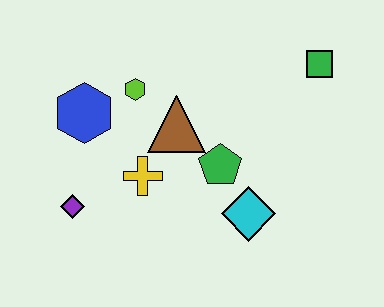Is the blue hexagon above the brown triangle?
Yes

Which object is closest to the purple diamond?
The yellow cross is closest to the purple diamond.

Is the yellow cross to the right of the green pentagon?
No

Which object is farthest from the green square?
The purple diamond is farthest from the green square.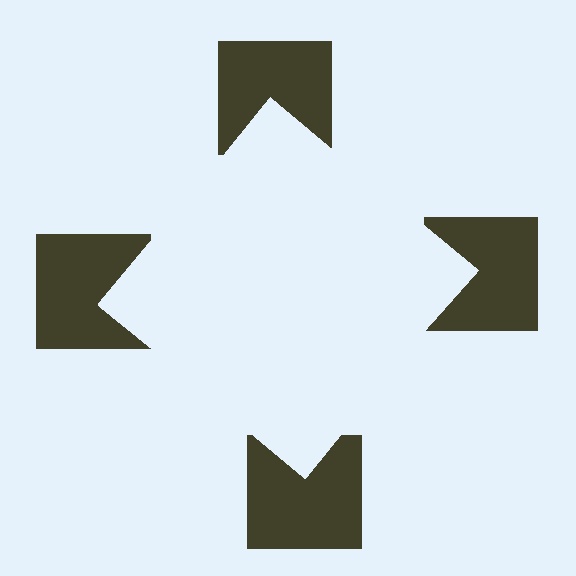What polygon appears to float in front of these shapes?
An illusory square — its edges are inferred from the aligned wedge cuts in the notched squares, not physically drawn.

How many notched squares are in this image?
There are 4 — one at each vertex of the illusory square.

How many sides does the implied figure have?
4 sides.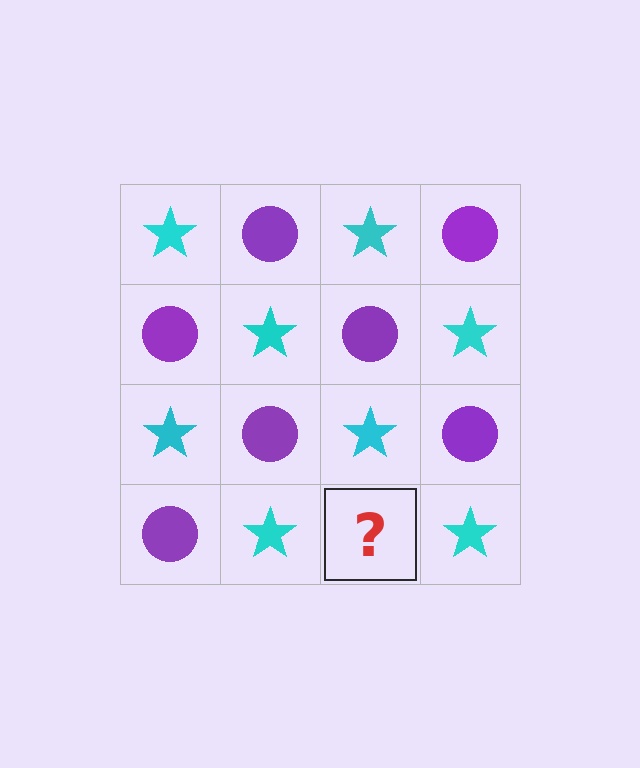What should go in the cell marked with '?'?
The missing cell should contain a purple circle.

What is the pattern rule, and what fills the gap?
The rule is that it alternates cyan star and purple circle in a checkerboard pattern. The gap should be filled with a purple circle.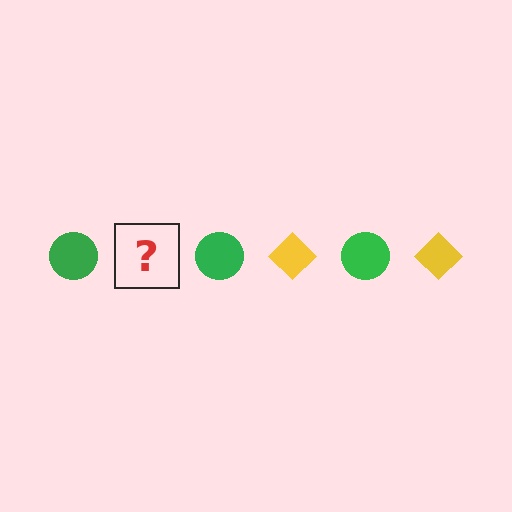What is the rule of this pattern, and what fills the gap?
The rule is that the pattern alternates between green circle and yellow diamond. The gap should be filled with a yellow diamond.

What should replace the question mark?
The question mark should be replaced with a yellow diamond.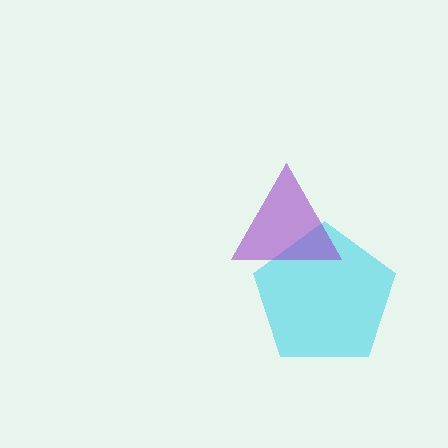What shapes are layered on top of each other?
The layered shapes are: a cyan pentagon, a purple triangle.